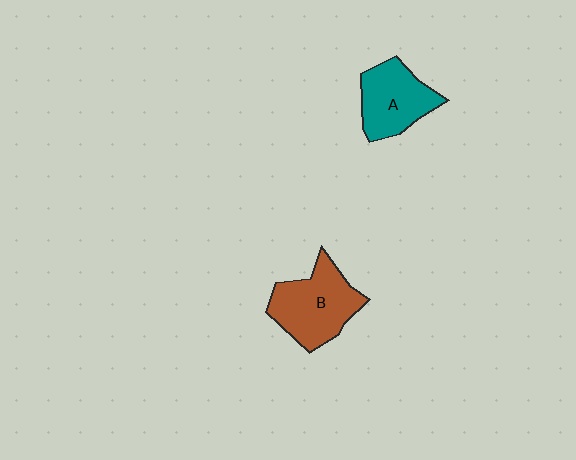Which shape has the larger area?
Shape B (brown).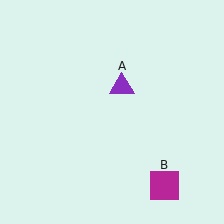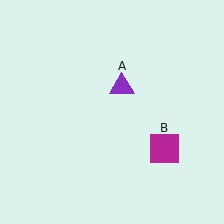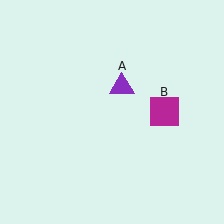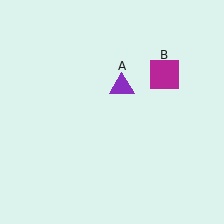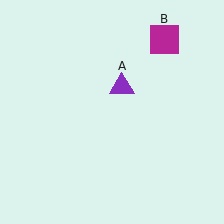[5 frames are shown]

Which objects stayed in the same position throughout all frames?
Purple triangle (object A) remained stationary.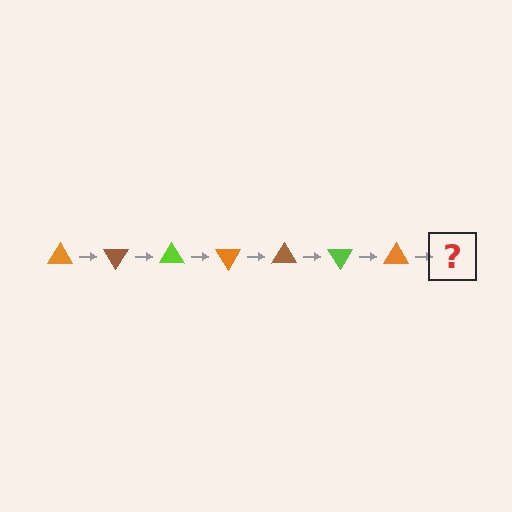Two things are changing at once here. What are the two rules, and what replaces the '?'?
The two rules are that it rotates 60 degrees each step and the color cycles through orange, brown, and lime. The '?' should be a brown triangle, rotated 420 degrees from the start.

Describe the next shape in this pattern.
It should be a brown triangle, rotated 420 degrees from the start.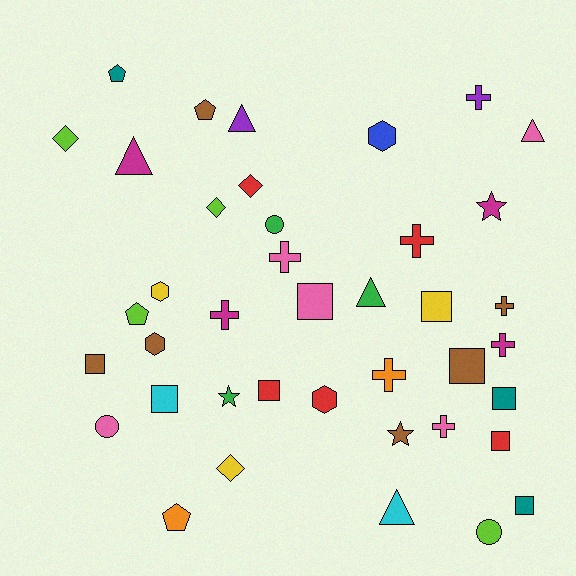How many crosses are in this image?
There are 8 crosses.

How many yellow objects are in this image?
There are 3 yellow objects.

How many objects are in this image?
There are 40 objects.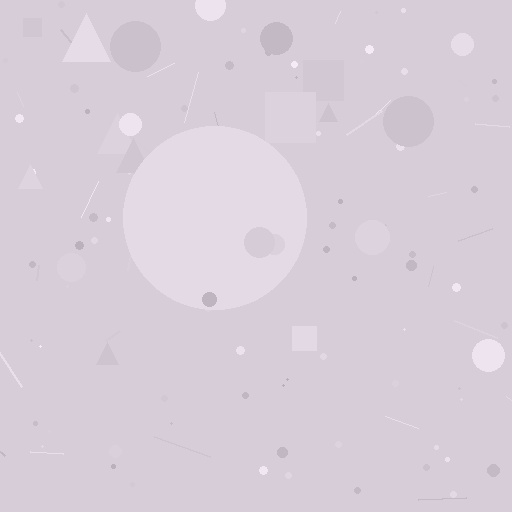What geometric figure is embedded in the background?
A circle is embedded in the background.